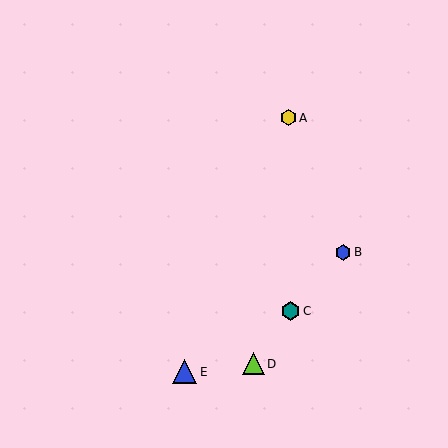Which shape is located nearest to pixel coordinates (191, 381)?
The blue triangle (labeled E) at (185, 372) is nearest to that location.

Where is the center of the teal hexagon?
The center of the teal hexagon is at (291, 311).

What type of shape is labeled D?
Shape D is a lime triangle.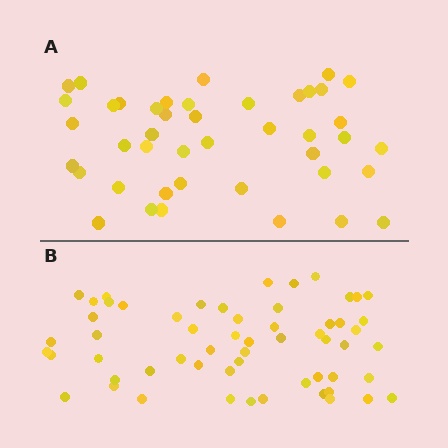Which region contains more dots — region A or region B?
Region B (the bottom region) has more dots.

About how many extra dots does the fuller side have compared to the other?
Region B has approximately 15 more dots than region A.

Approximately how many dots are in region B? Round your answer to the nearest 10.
About 60 dots. (The exact count is 58, which rounds to 60.)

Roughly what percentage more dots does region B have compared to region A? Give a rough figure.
About 35% more.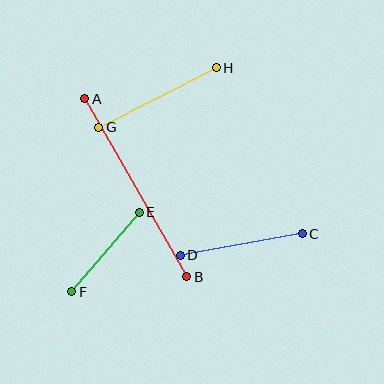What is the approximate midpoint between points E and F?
The midpoint is at approximately (106, 252) pixels.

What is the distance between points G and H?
The distance is approximately 132 pixels.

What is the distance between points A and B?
The distance is approximately 205 pixels.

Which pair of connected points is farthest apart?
Points A and B are farthest apart.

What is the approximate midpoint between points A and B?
The midpoint is at approximately (136, 188) pixels.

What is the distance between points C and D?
The distance is approximately 124 pixels.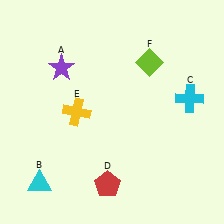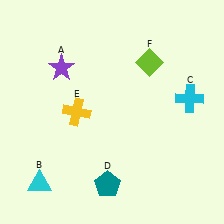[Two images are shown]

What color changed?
The pentagon (D) changed from red in Image 1 to teal in Image 2.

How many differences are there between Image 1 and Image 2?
There is 1 difference between the two images.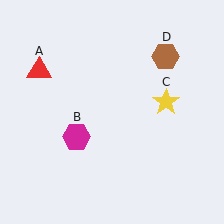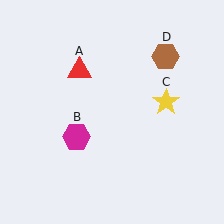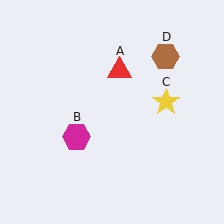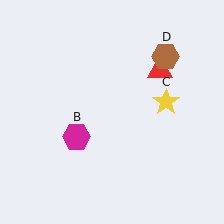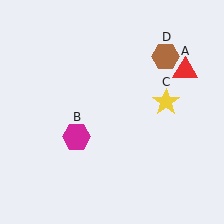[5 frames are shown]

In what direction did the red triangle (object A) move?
The red triangle (object A) moved right.